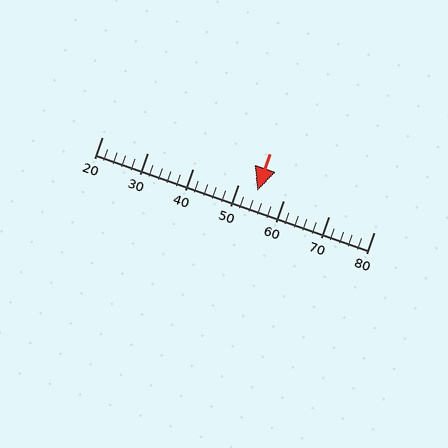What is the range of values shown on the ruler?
The ruler shows values from 20 to 80.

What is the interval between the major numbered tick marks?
The major tick marks are spaced 10 units apart.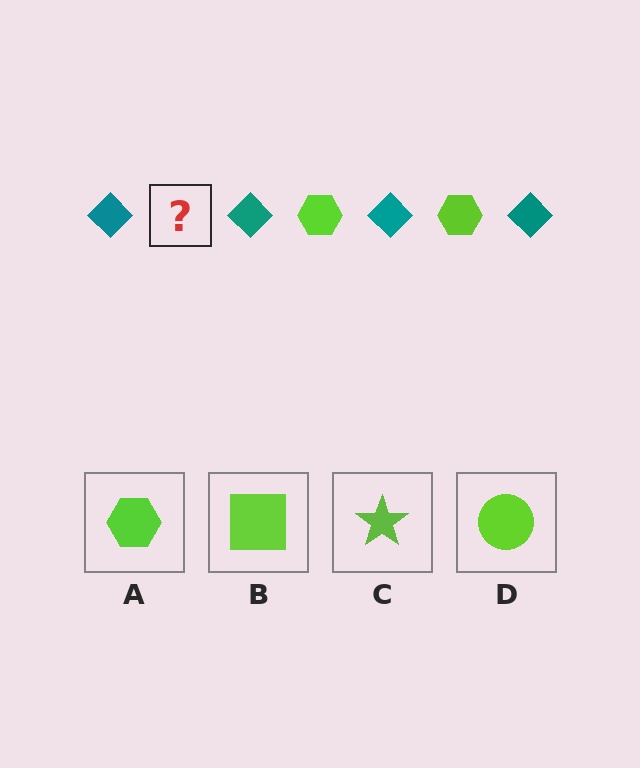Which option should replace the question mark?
Option A.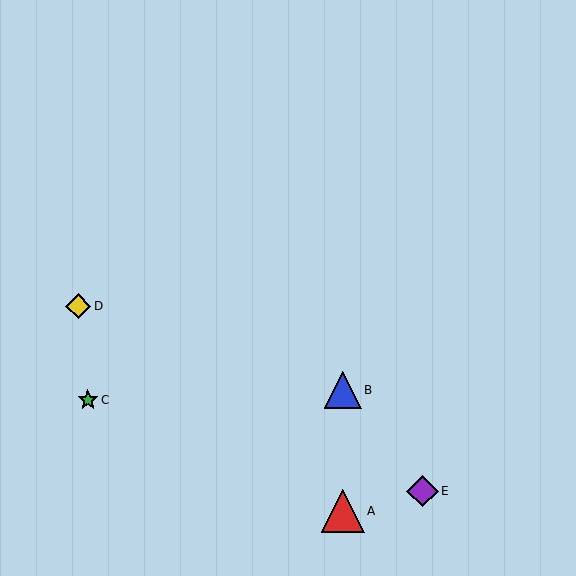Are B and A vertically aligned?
Yes, both are at x≈343.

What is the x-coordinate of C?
Object C is at x≈88.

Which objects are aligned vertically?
Objects A, B are aligned vertically.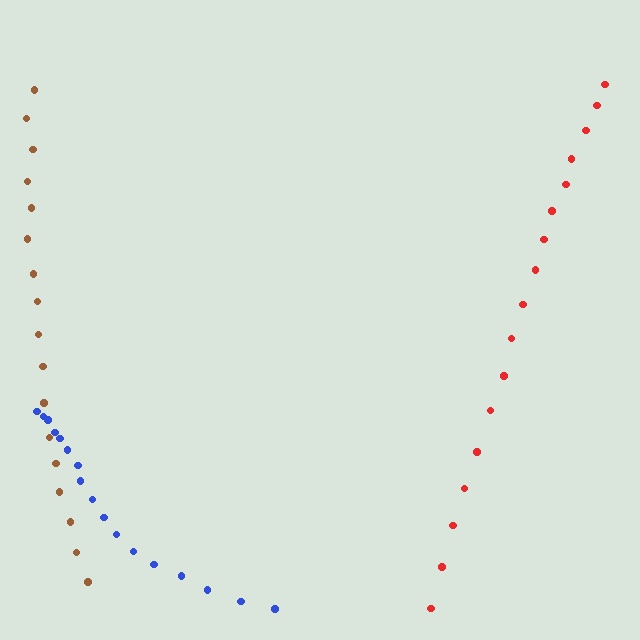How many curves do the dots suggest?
There are 3 distinct paths.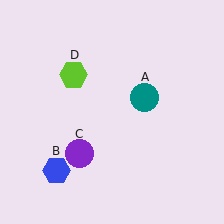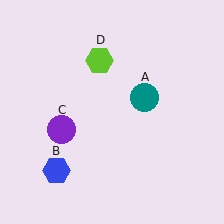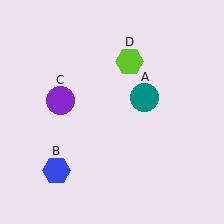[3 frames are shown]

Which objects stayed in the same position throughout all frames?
Teal circle (object A) and blue hexagon (object B) remained stationary.